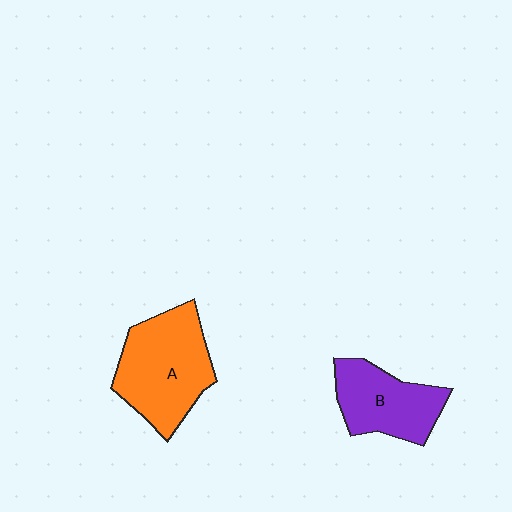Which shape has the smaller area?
Shape B (purple).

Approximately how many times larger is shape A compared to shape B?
Approximately 1.4 times.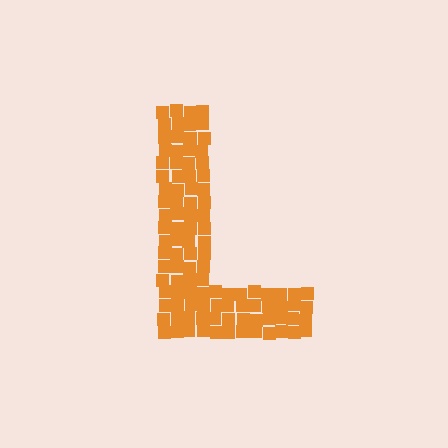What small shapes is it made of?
It is made of small squares.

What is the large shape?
The large shape is the letter L.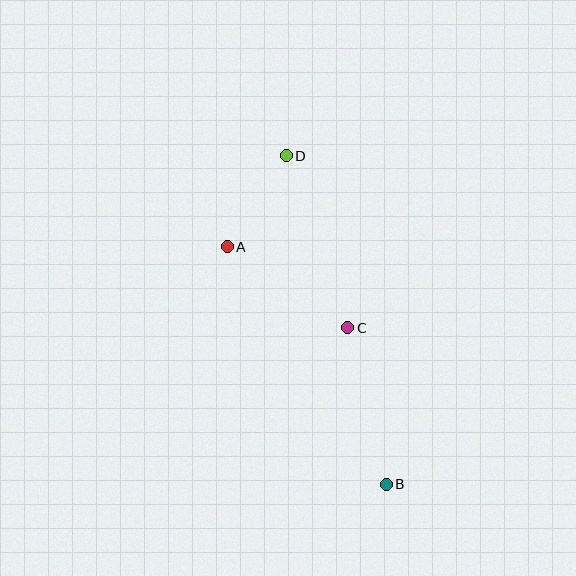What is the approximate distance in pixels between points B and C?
The distance between B and C is approximately 161 pixels.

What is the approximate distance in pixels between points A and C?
The distance between A and C is approximately 145 pixels.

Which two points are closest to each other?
Points A and D are closest to each other.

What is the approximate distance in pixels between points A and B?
The distance between A and B is approximately 286 pixels.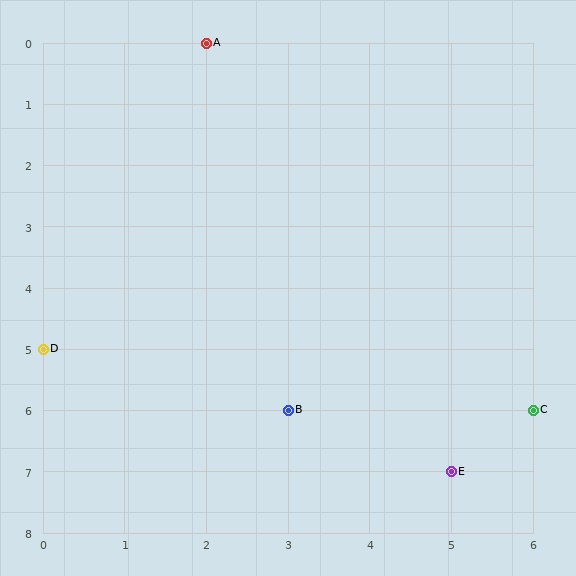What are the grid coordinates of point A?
Point A is at grid coordinates (2, 0).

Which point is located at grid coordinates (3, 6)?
Point B is at (3, 6).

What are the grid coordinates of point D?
Point D is at grid coordinates (0, 5).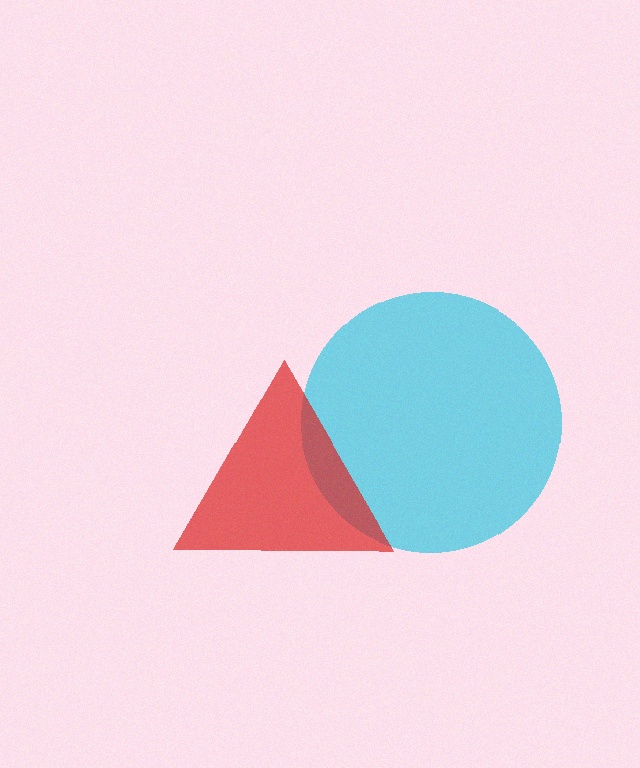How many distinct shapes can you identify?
There are 2 distinct shapes: a cyan circle, a red triangle.